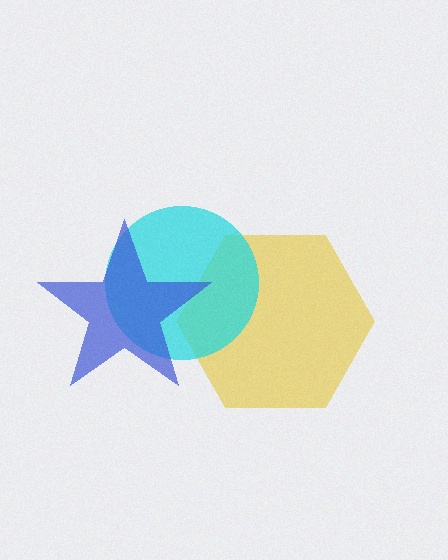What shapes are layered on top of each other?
The layered shapes are: a yellow hexagon, a cyan circle, a blue star.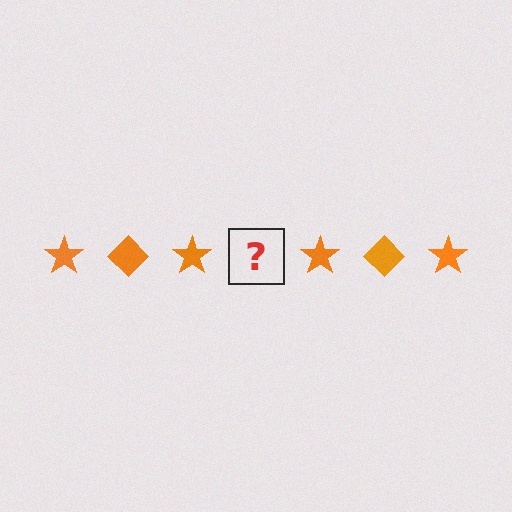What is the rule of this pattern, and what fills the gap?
The rule is that the pattern cycles through star, diamond shapes in orange. The gap should be filled with an orange diamond.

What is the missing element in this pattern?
The missing element is an orange diamond.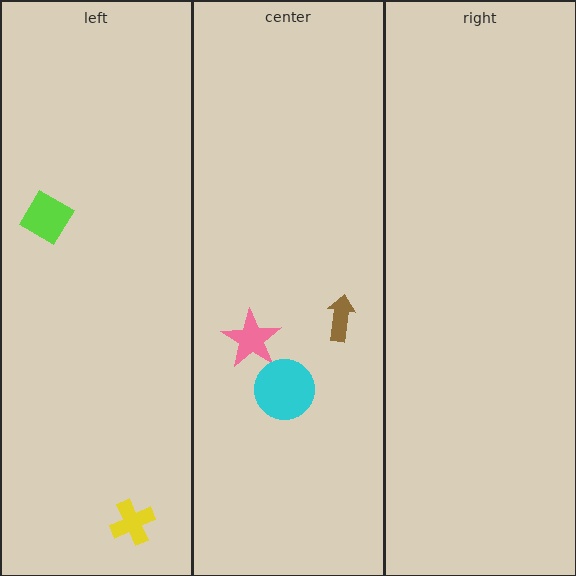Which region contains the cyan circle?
The center region.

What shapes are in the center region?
The pink star, the brown arrow, the cyan circle.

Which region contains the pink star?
The center region.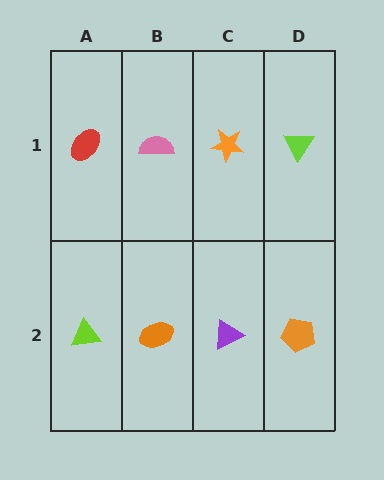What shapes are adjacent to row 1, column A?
A lime triangle (row 2, column A), a pink semicircle (row 1, column B).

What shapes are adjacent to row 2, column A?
A red ellipse (row 1, column A), an orange ellipse (row 2, column B).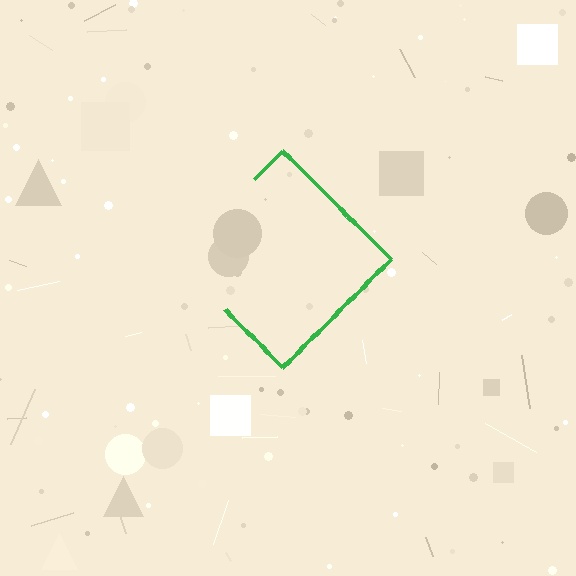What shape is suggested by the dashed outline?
The dashed outline suggests a diamond.